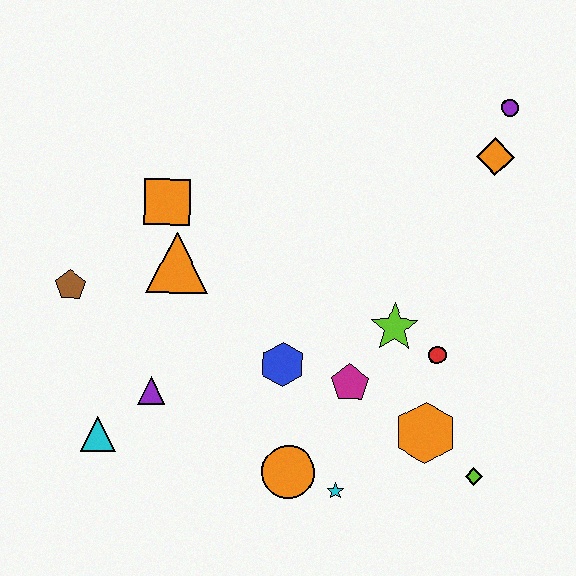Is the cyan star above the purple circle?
No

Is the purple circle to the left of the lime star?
No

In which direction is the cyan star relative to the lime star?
The cyan star is below the lime star.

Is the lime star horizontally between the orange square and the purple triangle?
No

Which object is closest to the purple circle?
The orange diamond is closest to the purple circle.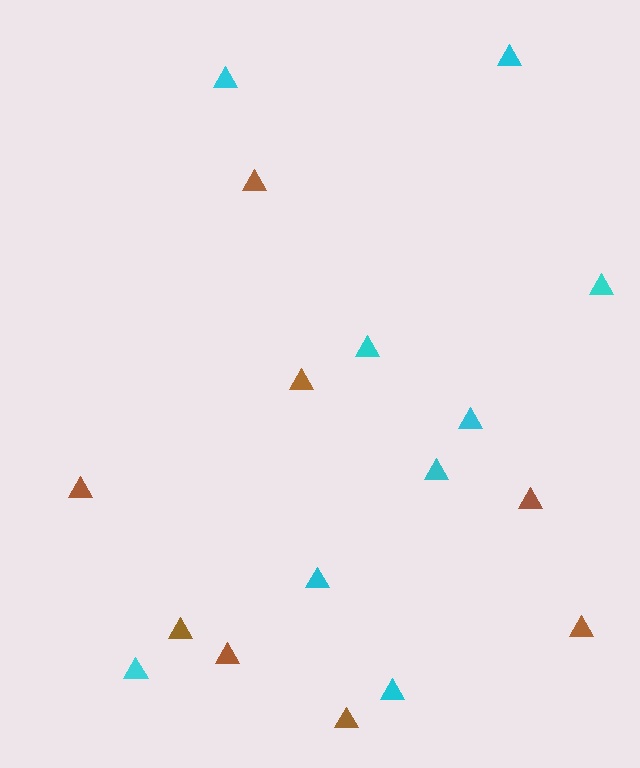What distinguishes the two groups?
There are 2 groups: one group of brown triangles (8) and one group of cyan triangles (9).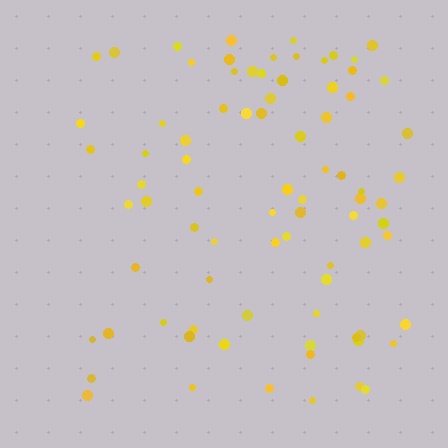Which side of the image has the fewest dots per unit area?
The left.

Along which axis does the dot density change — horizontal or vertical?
Horizontal.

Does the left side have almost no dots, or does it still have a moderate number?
Still a moderate number, just noticeably fewer than the right.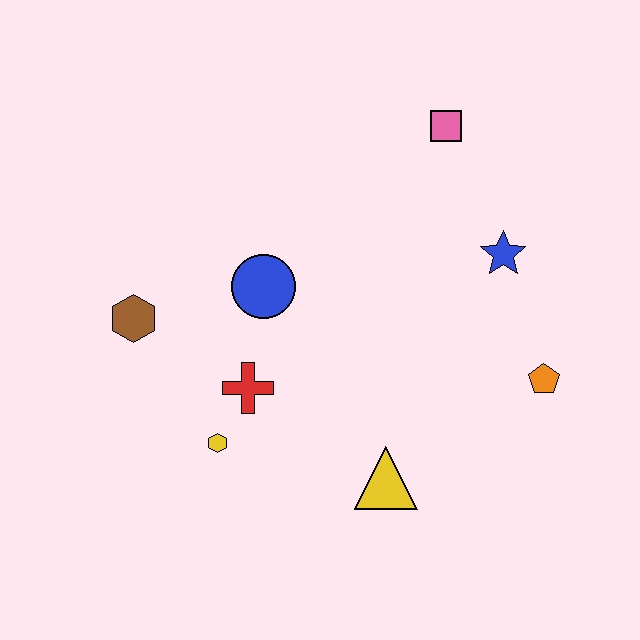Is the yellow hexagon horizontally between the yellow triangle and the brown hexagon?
Yes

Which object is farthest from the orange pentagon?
The brown hexagon is farthest from the orange pentagon.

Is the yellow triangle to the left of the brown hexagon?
No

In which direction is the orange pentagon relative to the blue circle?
The orange pentagon is to the right of the blue circle.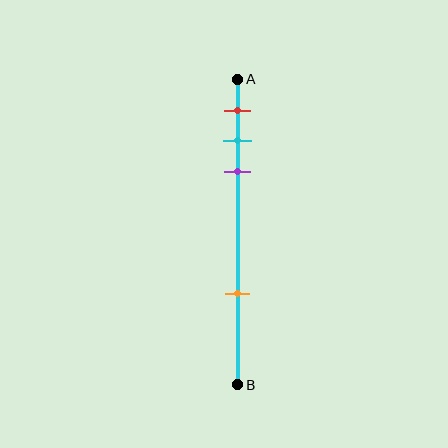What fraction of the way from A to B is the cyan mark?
The cyan mark is approximately 20% (0.2) of the way from A to B.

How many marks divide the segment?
There are 4 marks dividing the segment.